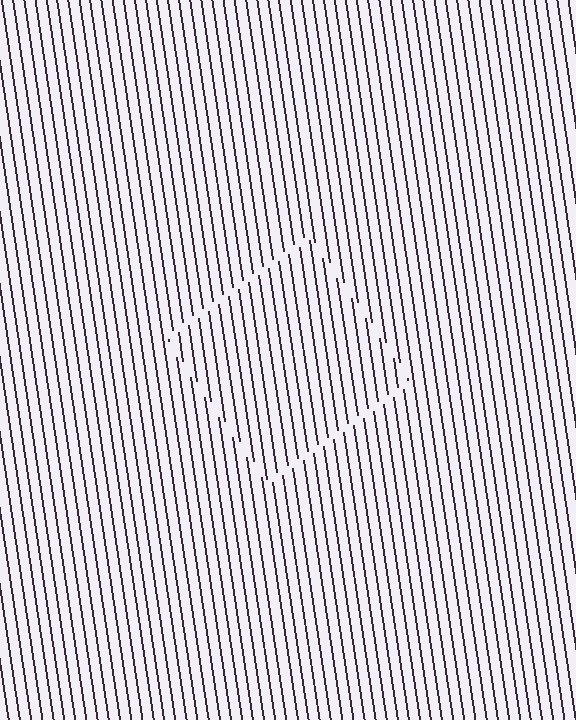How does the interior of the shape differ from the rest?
The interior of the shape contains the same grating, shifted by half a period — the contour is defined by the phase discontinuity where line-ends from the inner and outer gratings abut.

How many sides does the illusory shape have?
4 sides — the line-ends trace a square.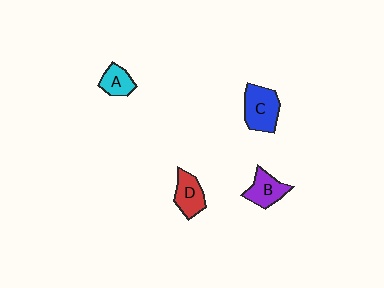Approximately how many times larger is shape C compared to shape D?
Approximately 1.3 times.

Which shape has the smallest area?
Shape A (cyan).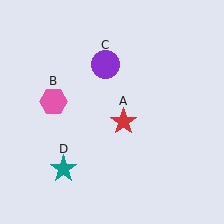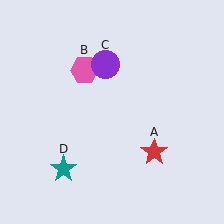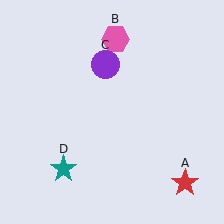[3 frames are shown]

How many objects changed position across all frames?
2 objects changed position: red star (object A), pink hexagon (object B).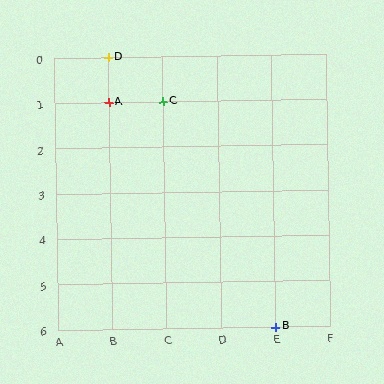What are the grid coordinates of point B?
Point B is at grid coordinates (E, 6).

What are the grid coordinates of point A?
Point A is at grid coordinates (B, 1).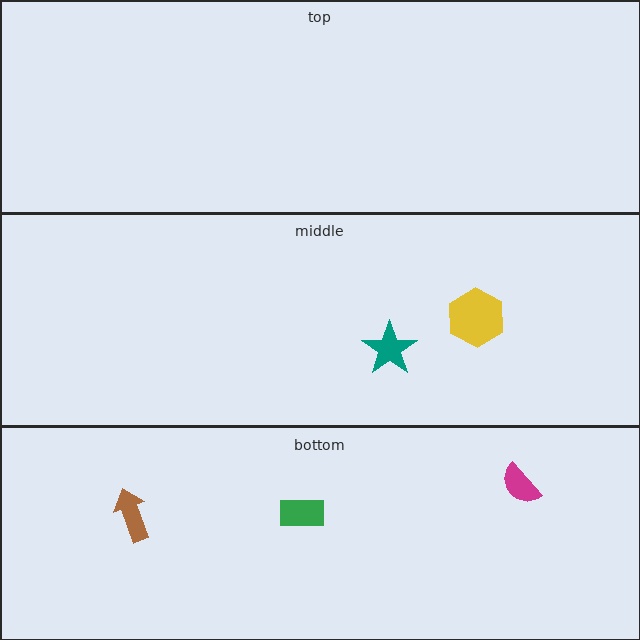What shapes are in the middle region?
The teal star, the yellow hexagon.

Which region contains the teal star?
The middle region.